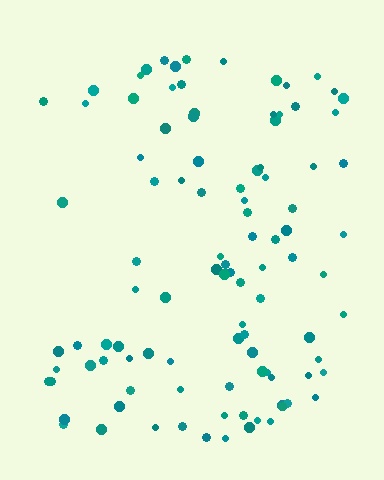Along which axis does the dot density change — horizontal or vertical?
Horizontal.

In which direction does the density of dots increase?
From left to right, with the right side densest.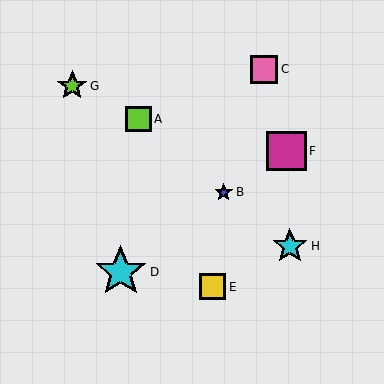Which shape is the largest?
The cyan star (labeled D) is the largest.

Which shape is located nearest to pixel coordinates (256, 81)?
The pink square (labeled C) at (264, 69) is nearest to that location.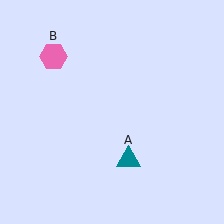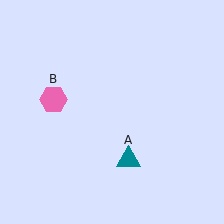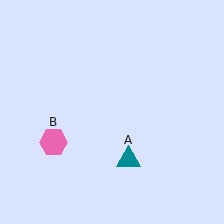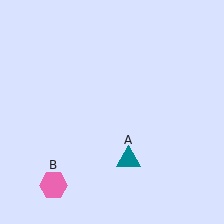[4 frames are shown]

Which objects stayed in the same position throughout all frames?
Teal triangle (object A) remained stationary.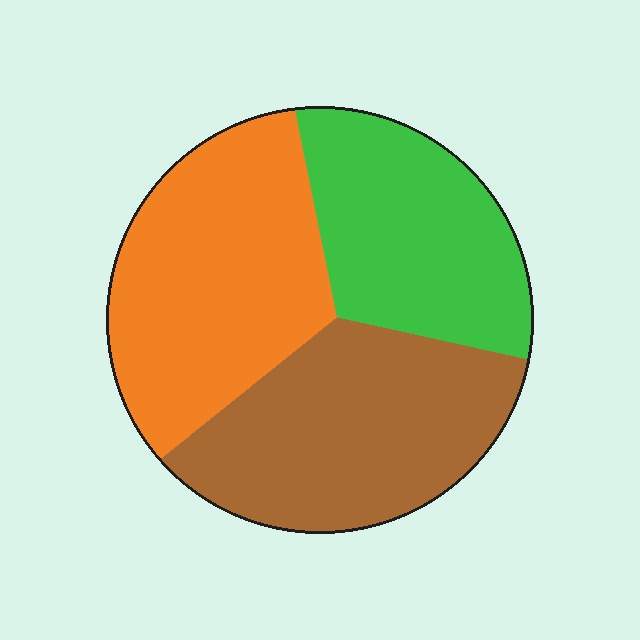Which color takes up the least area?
Green, at roughly 30%.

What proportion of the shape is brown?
Brown covers roughly 35% of the shape.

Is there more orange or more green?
Orange.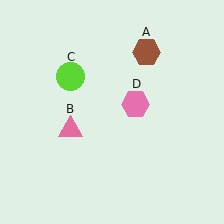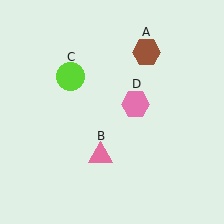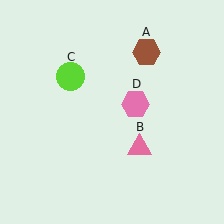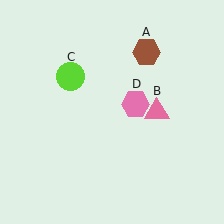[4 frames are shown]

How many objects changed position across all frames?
1 object changed position: pink triangle (object B).